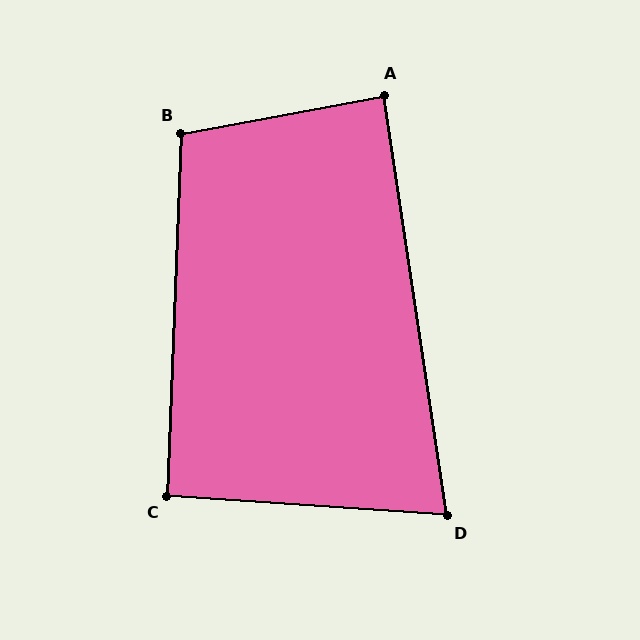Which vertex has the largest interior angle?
B, at approximately 103 degrees.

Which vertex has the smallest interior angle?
D, at approximately 77 degrees.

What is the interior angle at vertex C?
Approximately 92 degrees (approximately right).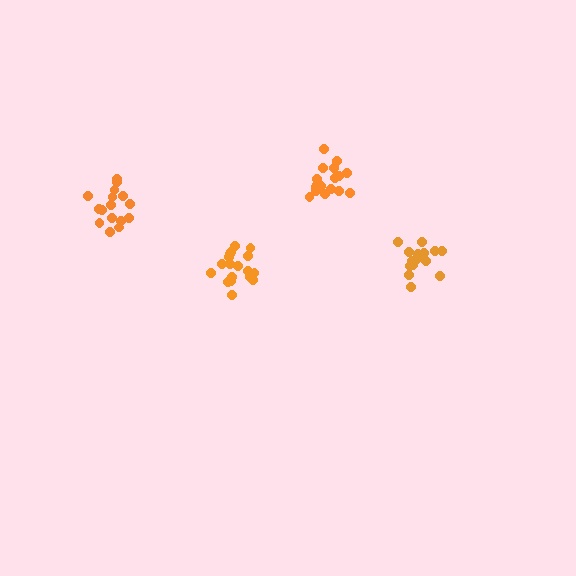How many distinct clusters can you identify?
There are 4 distinct clusters.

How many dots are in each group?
Group 1: 17 dots, Group 2: 18 dots, Group 3: 18 dots, Group 4: 16 dots (69 total).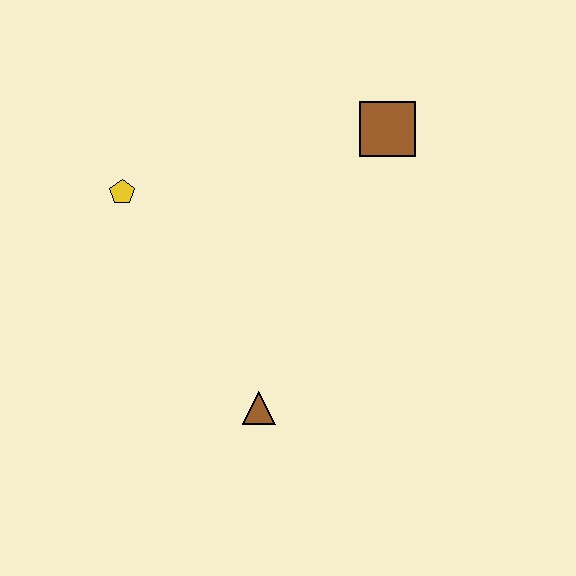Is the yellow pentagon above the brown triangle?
Yes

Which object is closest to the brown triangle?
The yellow pentagon is closest to the brown triangle.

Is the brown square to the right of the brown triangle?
Yes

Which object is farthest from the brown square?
The brown triangle is farthest from the brown square.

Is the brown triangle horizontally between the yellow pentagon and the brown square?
Yes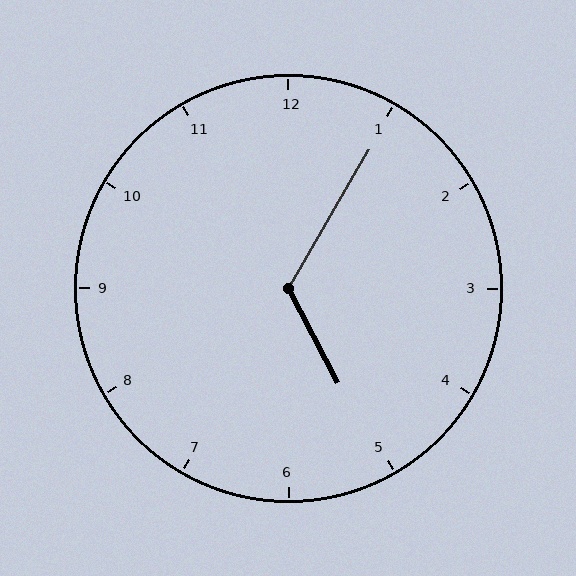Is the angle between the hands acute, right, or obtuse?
It is obtuse.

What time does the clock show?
5:05.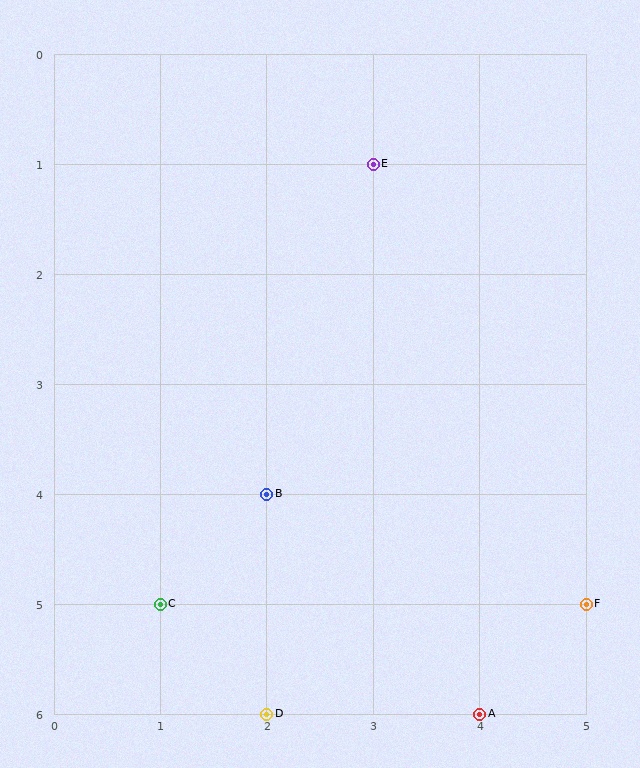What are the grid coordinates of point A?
Point A is at grid coordinates (4, 6).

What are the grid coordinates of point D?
Point D is at grid coordinates (2, 6).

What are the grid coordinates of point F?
Point F is at grid coordinates (5, 5).